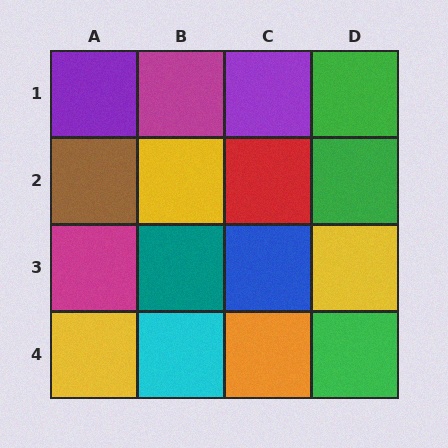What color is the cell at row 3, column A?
Magenta.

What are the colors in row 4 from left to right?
Yellow, cyan, orange, green.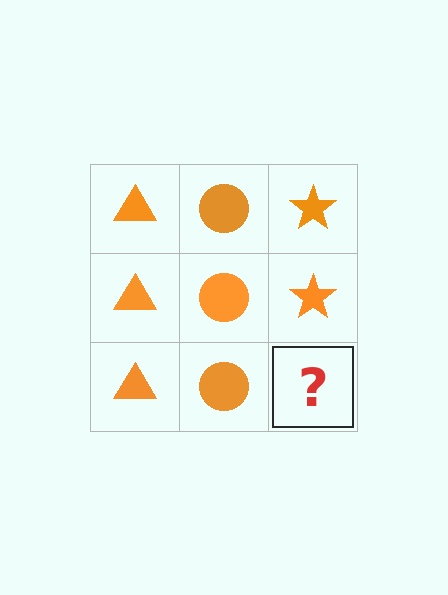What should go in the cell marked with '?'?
The missing cell should contain an orange star.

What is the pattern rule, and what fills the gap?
The rule is that each column has a consistent shape. The gap should be filled with an orange star.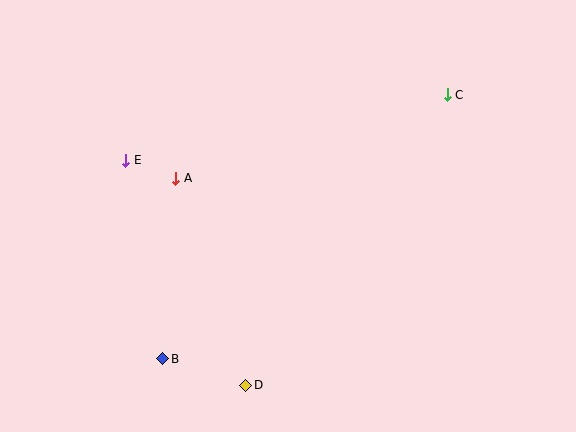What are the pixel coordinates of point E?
Point E is at (126, 160).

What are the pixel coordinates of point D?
Point D is at (246, 386).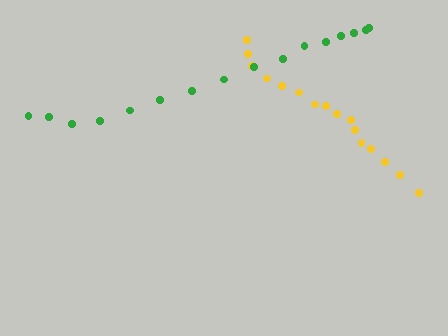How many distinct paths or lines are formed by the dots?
There are 2 distinct paths.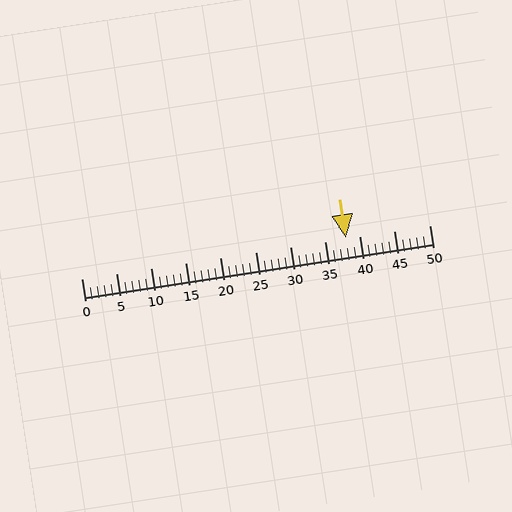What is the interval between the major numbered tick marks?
The major tick marks are spaced 5 units apart.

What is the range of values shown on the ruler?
The ruler shows values from 0 to 50.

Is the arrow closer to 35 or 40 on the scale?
The arrow is closer to 40.